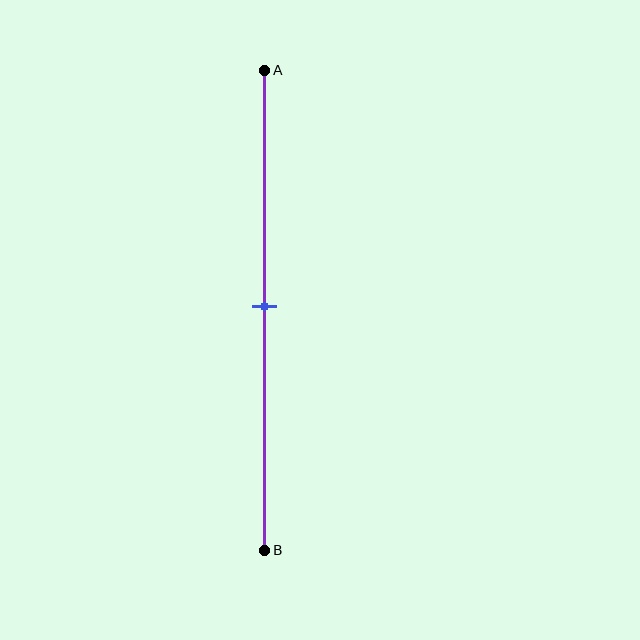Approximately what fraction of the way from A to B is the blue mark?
The blue mark is approximately 50% of the way from A to B.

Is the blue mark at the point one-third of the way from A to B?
No, the mark is at about 50% from A, not at the 33% one-third point.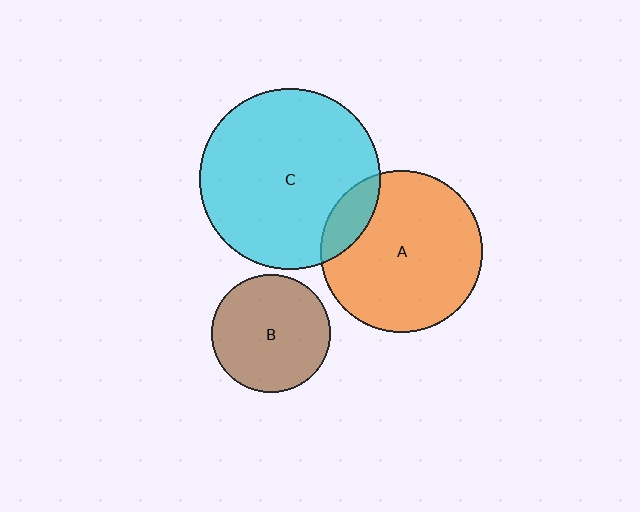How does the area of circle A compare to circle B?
Approximately 1.9 times.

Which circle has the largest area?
Circle C (cyan).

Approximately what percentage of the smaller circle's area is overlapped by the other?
Approximately 15%.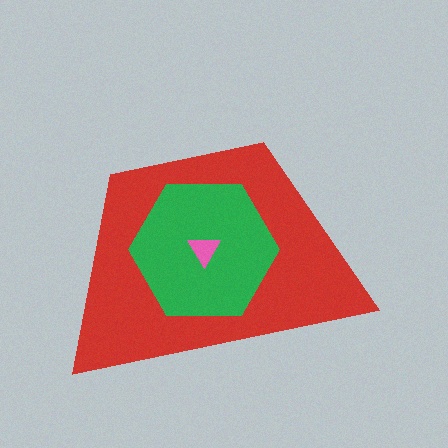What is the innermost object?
The pink triangle.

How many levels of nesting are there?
3.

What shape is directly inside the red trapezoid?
The green hexagon.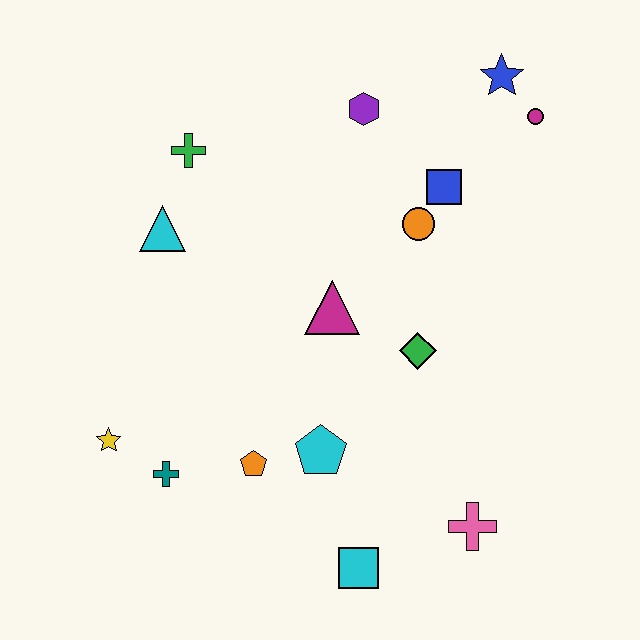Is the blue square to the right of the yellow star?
Yes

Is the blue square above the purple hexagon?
No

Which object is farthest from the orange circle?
The yellow star is farthest from the orange circle.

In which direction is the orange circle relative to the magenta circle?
The orange circle is to the left of the magenta circle.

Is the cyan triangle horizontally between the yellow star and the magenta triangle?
Yes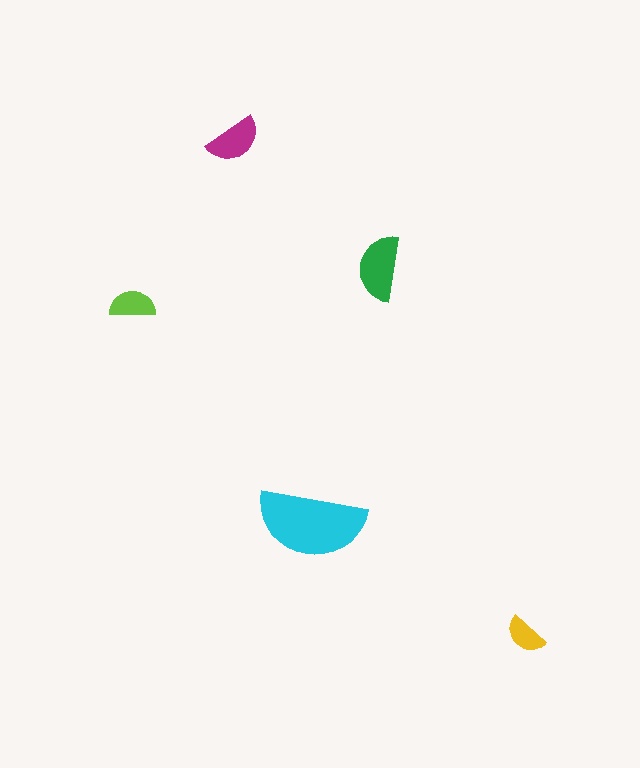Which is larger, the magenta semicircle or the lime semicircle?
The magenta one.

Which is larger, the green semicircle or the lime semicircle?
The green one.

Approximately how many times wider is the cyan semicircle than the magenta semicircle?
About 2 times wider.